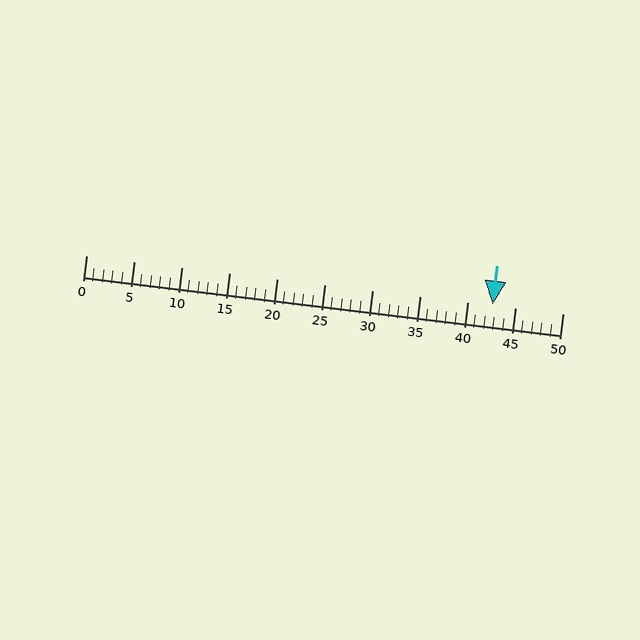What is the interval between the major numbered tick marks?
The major tick marks are spaced 5 units apart.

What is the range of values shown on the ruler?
The ruler shows values from 0 to 50.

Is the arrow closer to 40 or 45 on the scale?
The arrow is closer to 45.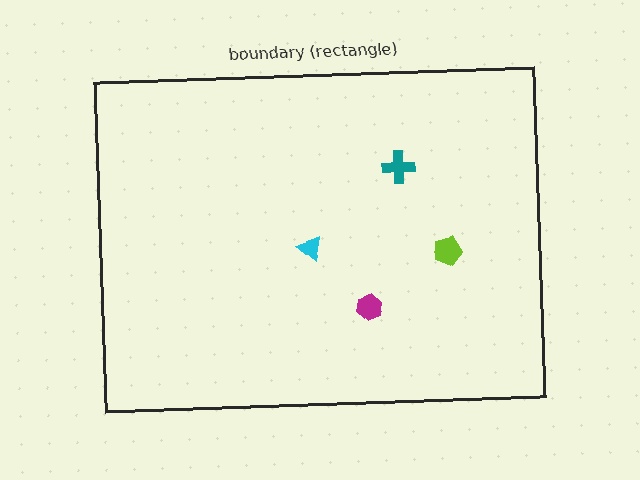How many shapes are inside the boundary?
4 inside, 0 outside.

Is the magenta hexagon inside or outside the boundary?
Inside.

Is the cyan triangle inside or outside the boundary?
Inside.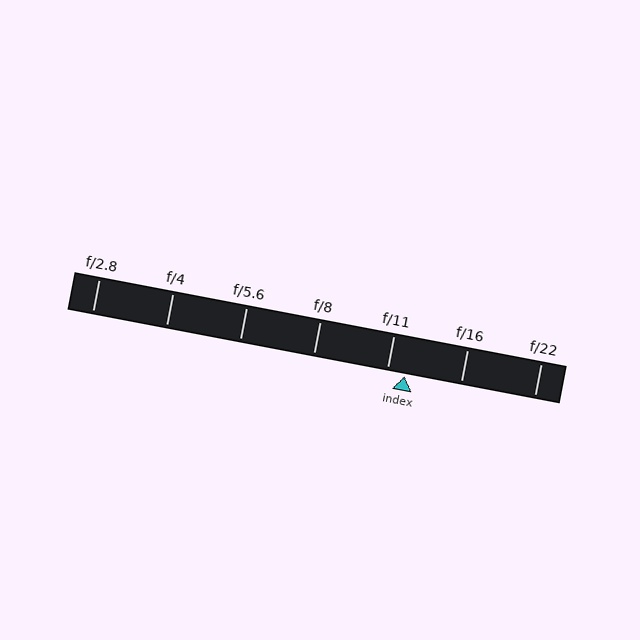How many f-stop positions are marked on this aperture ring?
There are 7 f-stop positions marked.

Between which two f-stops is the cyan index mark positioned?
The index mark is between f/11 and f/16.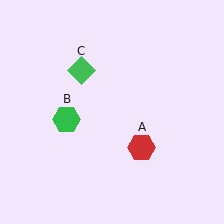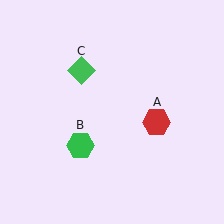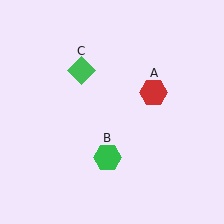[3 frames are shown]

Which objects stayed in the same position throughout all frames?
Green diamond (object C) remained stationary.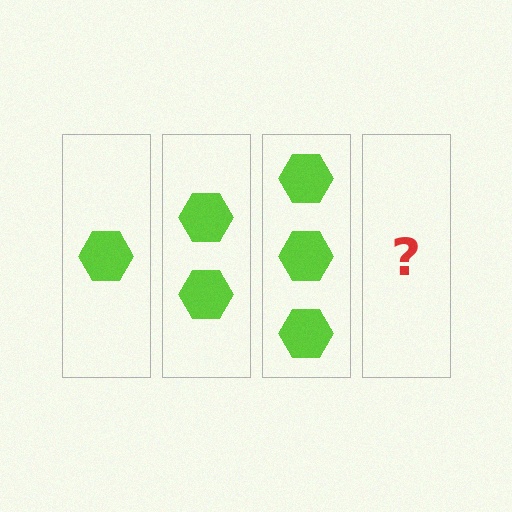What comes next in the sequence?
The next element should be 4 hexagons.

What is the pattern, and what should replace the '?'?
The pattern is that each step adds one more hexagon. The '?' should be 4 hexagons.